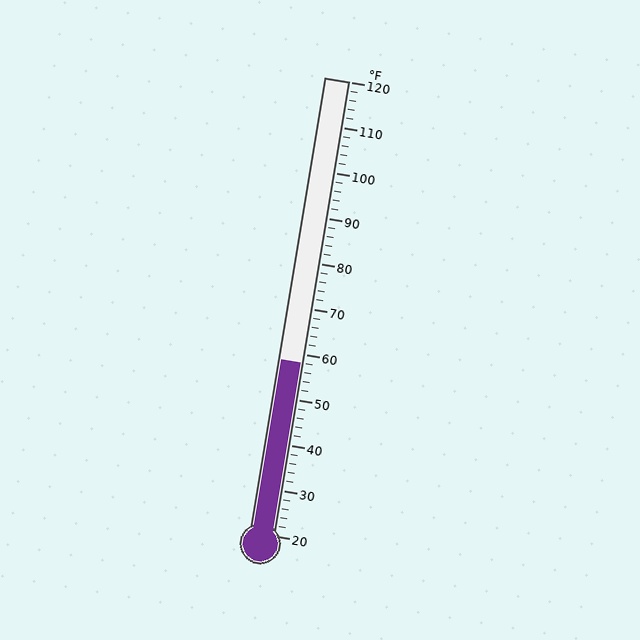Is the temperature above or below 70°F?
The temperature is below 70°F.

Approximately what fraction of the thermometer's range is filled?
The thermometer is filled to approximately 40% of its range.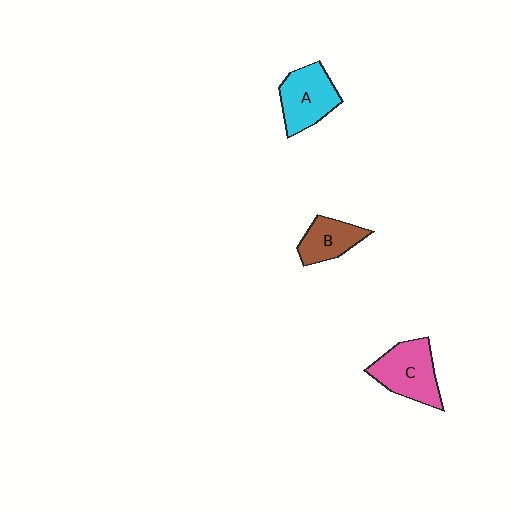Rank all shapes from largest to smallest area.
From largest to smallest: C (pink), A (cyan), B (brown).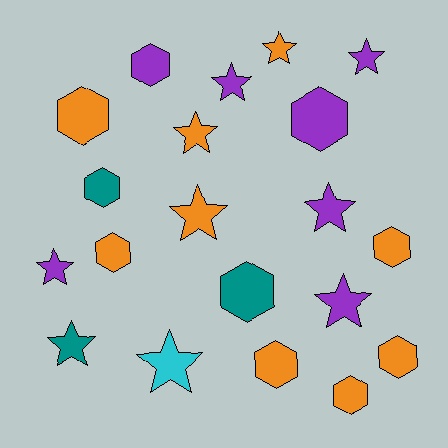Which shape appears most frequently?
Hexagon, with 10 objects.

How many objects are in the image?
There are 20 objects.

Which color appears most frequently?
Orange, with 9 objects.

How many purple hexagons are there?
There are 2 purple hexagons.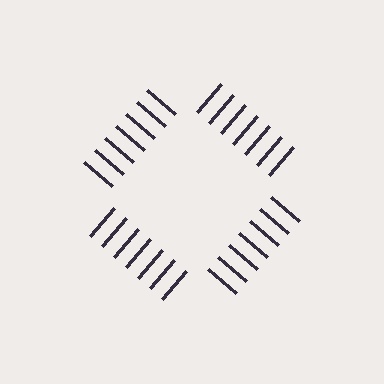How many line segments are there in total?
28 — 7 along each of the 4 edges.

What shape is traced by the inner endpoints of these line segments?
An illusory square — the line segments terminate on its edges but no continuous stroke is drawn.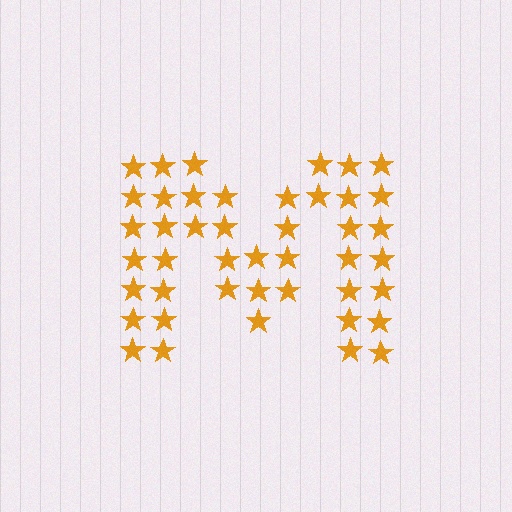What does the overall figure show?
The overall figure shows the letter M.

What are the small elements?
The small elements are stars.